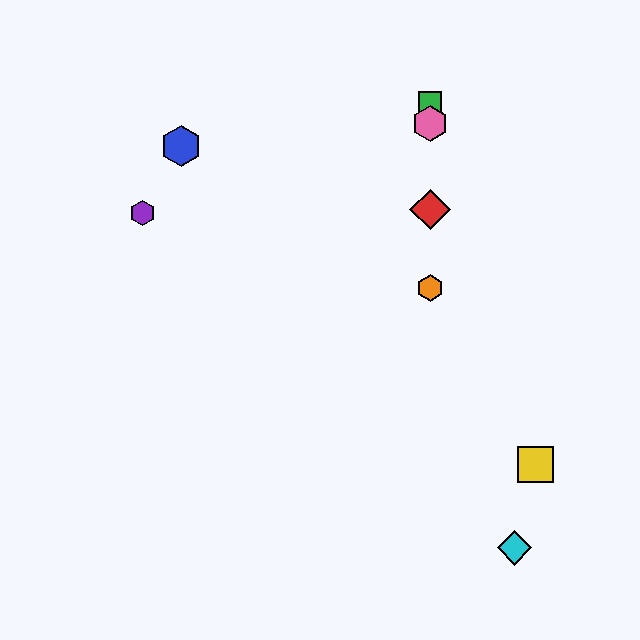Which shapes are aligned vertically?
The red diamond, the green square, the orange hexagon, the pink hexagon are aligned vertically.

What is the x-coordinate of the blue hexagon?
The blue hexagon is at x≈181.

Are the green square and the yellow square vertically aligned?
No, the green square is at x≈430 and the yellow square is at x≈535.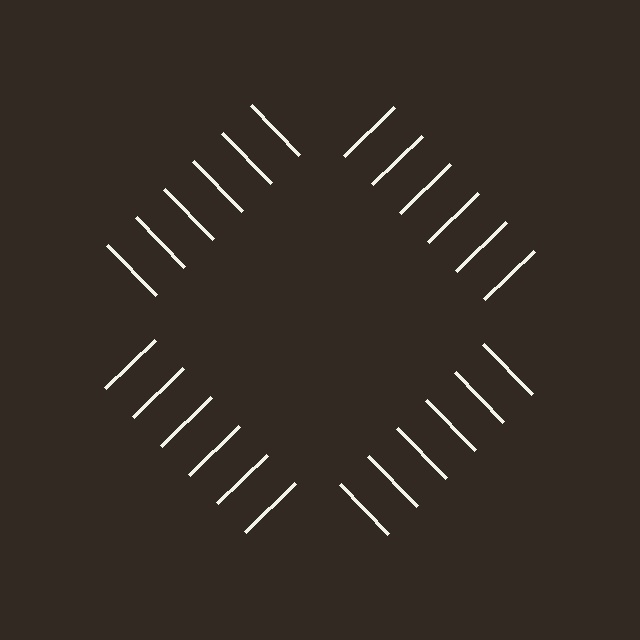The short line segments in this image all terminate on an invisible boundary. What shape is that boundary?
An illusory square — the line segments terminate on its edges but no continuous stroke is drawn.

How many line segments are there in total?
24 — 6 along each of the 4 edges.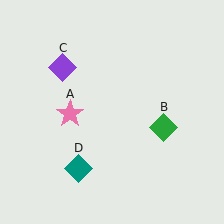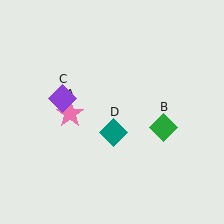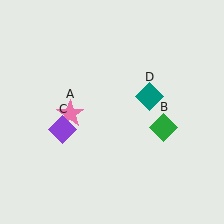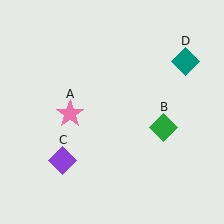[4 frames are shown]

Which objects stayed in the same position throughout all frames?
Pink star (object A) and green diamond (object B) remained stationary.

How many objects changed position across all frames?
2 objects changed position: purple diamond (object C), teal diamond (object D).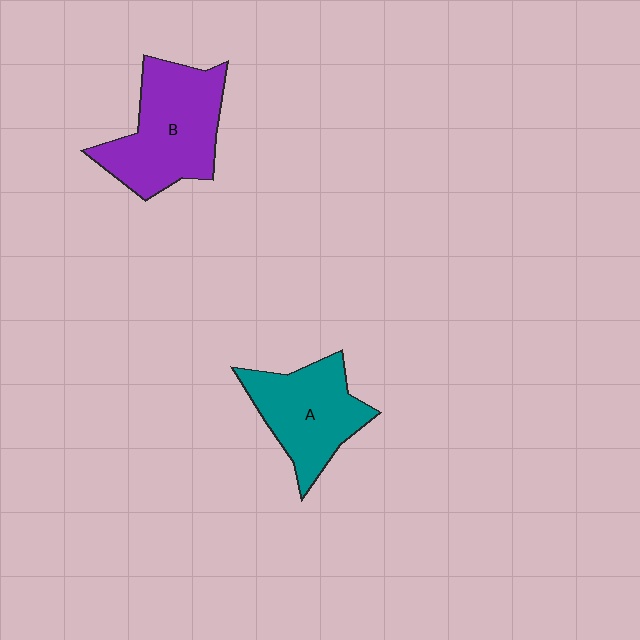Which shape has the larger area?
Shape B (purple).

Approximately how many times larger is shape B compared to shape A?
Approximately 1.2 times.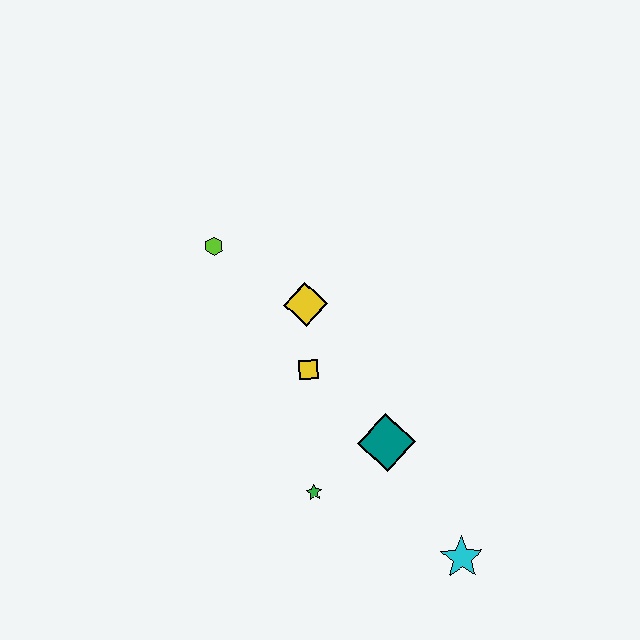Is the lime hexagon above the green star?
Yes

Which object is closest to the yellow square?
The yellow diamond is closest to the yellow square.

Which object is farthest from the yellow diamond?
The cyan star is farthest from the yellow diamond.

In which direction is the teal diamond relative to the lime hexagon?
The teal diamond is below the lime hexagon.